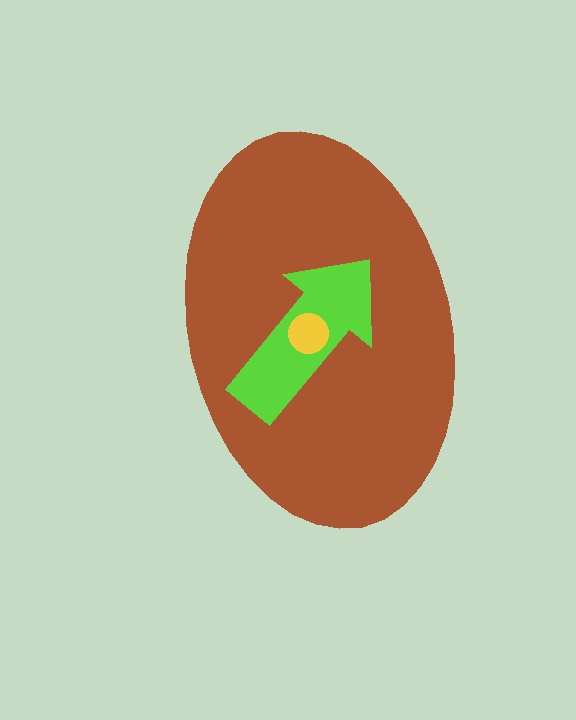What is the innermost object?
The yellow circle.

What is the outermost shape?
The brown ellipse.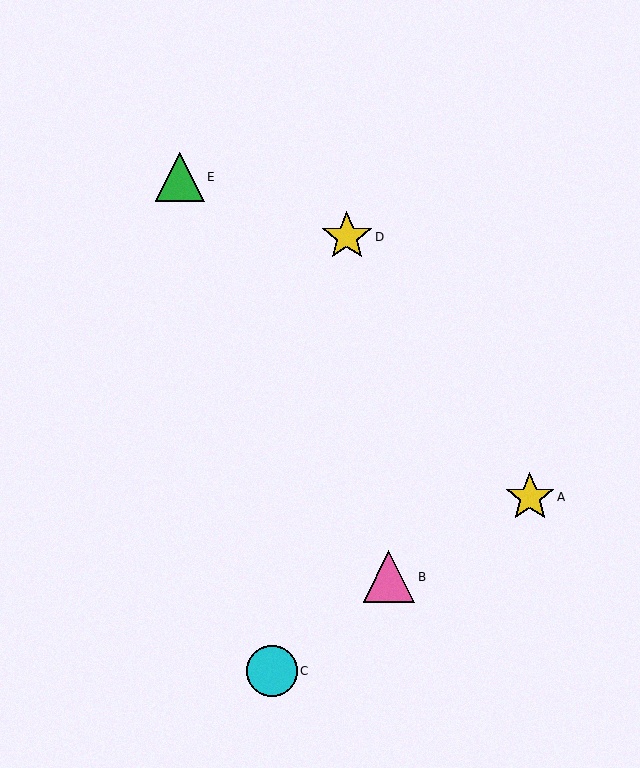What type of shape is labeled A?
Shape A is a yellow star.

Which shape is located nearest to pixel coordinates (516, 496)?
The yellow star (labeled A) at (530, 497) is nearest to that location.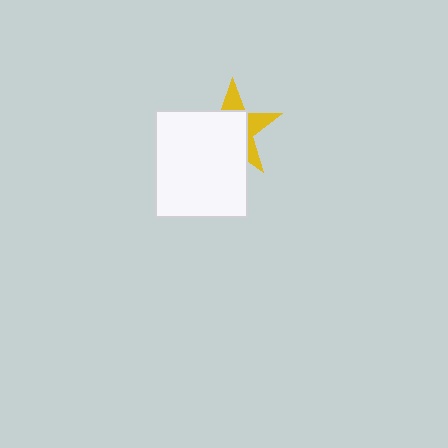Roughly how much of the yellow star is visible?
A small part of it is visible (roughly 35%).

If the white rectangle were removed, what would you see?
You would see the complete yellow star.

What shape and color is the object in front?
The object in front is a white rectangle.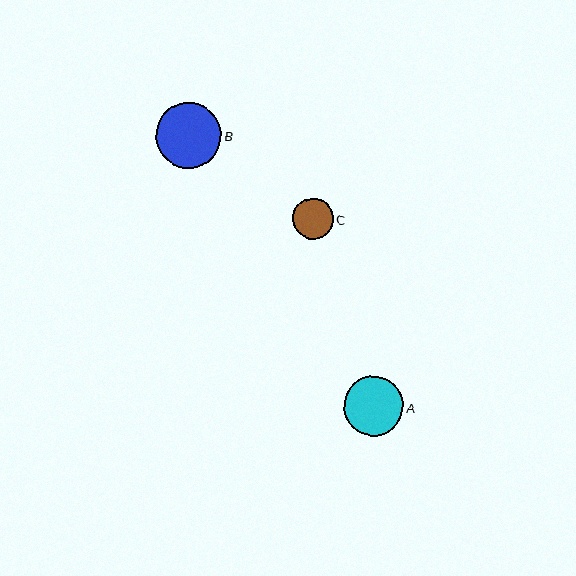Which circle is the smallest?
Circle C is the smallest with a size of approximately 41 pixels.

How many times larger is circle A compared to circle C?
Circle A is approximately 1.5 times the size of circle C.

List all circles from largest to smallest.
From largest to smallest: B, A, C.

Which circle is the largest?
Circle B is the largest with a size of approximately 65 pixels.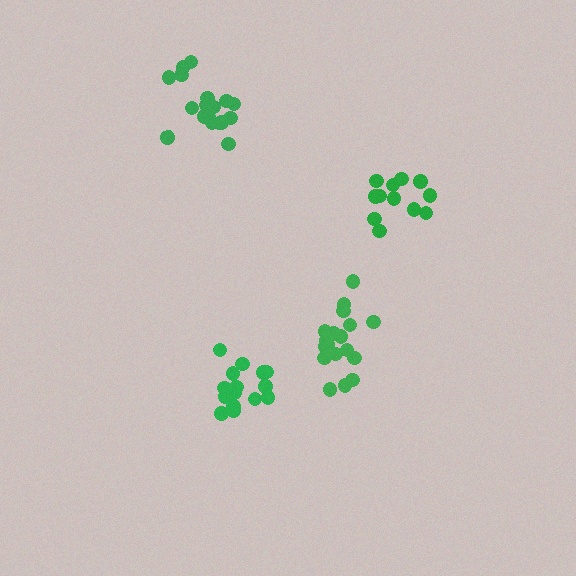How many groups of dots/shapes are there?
There are 4 groups.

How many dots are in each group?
Group 1: 12 dots, Group 2: 18 dots, Group 3: 15 dots, Group 4: 18 dots (63 total).